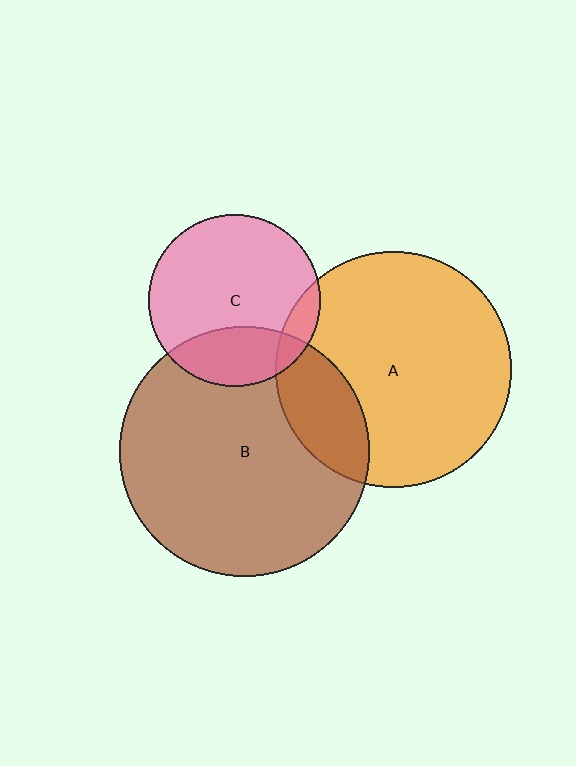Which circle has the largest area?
Circle B (brown).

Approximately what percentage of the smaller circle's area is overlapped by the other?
Approximately 20%.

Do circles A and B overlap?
Yes.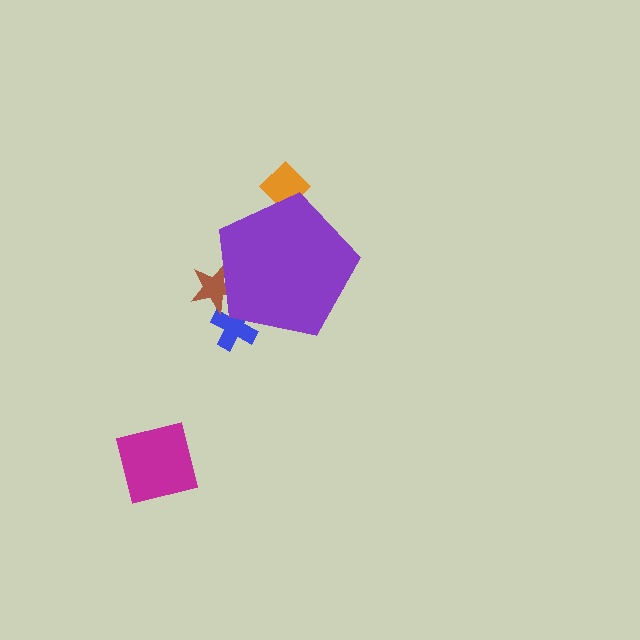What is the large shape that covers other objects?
A purple pentagon.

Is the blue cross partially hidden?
Yes, the blue cross is partially hidden behind the purple pentagon.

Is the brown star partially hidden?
Yes, the brown star is partially hidden behind the purple pentagon.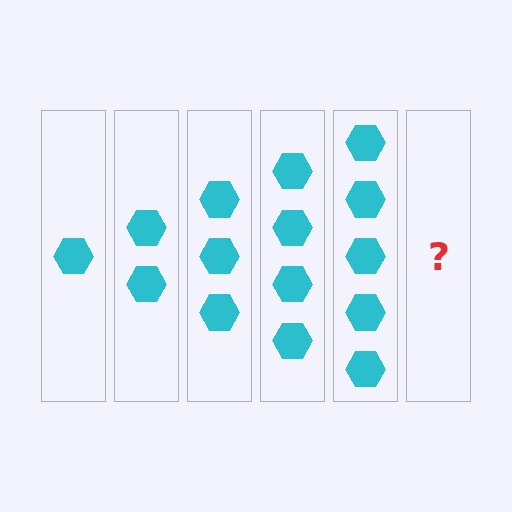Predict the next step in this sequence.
The next step is 6 hexagons.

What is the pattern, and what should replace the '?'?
The pattern is that each step adds one more hexagon. The '?' should be 6 hexagons.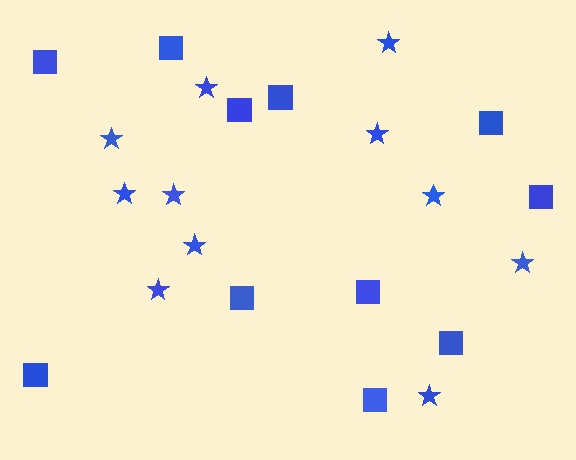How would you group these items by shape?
There are 2 groups: one group of squares (11) and one group of stars (11).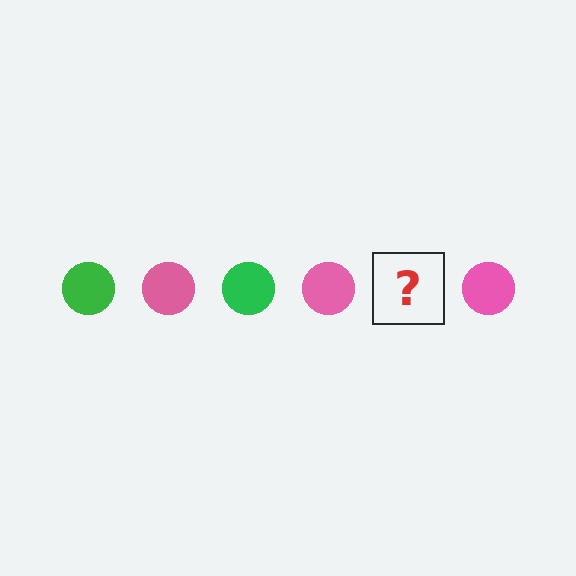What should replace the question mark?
The question mark should be replaced with a green circle.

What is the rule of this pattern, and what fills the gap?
The rule is that the pattern cycles through green, pink circles. The gap should be filled with a green circle.